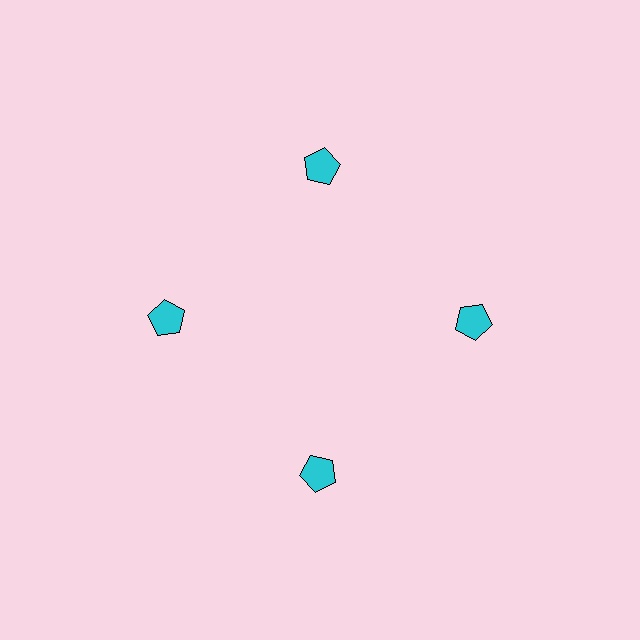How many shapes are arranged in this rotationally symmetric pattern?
There are 4 shapes, arranged in 4 groups of 1.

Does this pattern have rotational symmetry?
Yes, this pattern has 4-fold rotational symmetry. It looks the same after rotating 90 degrees around the center.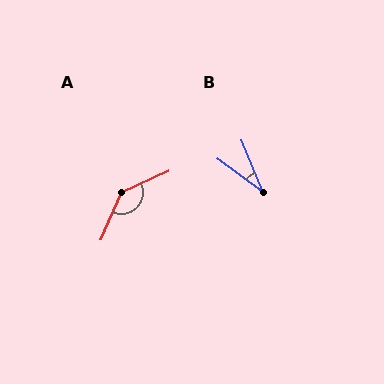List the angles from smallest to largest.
B (31°), A (138°).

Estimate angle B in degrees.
Approximately 31 degrees.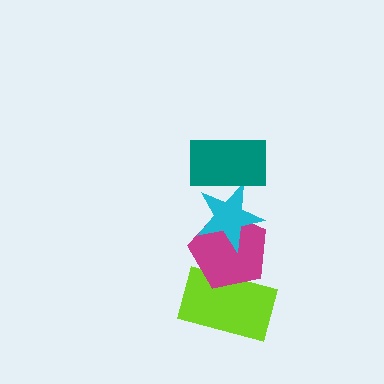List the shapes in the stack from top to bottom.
From top to bottom: the teal rectangle, the cyan star, the magenta pentagon, the lime rectangle.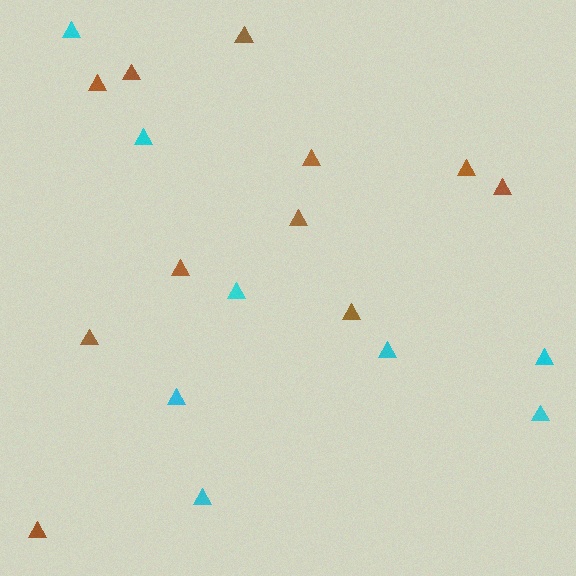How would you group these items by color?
There are 2 groups: one group of brown triangles (11) and one group of cyan triangles (8).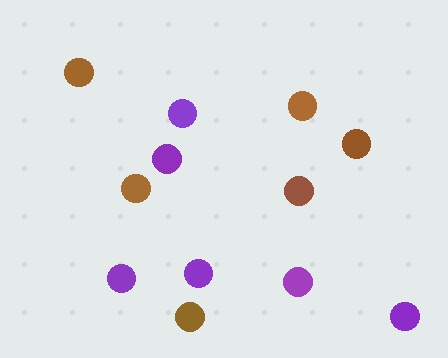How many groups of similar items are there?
There are 2 groups: one group of brown circles (6) and one group of purple circles (6).